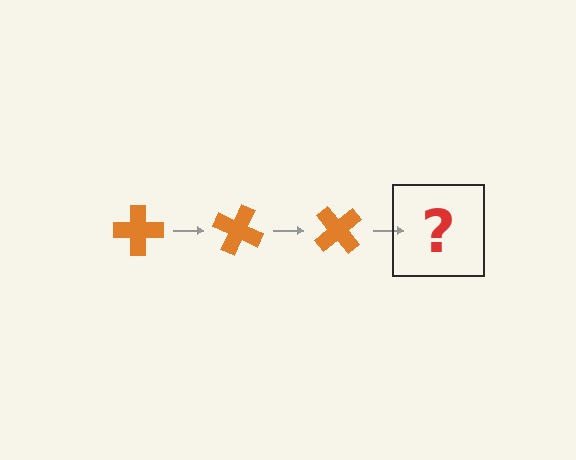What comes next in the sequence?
The next element should be an orange cross rotated 75 degrees.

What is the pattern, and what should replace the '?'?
The pattern is that the cross rotates 25 degrees each step. The '?' should be an orange cross rotated 75 degrees.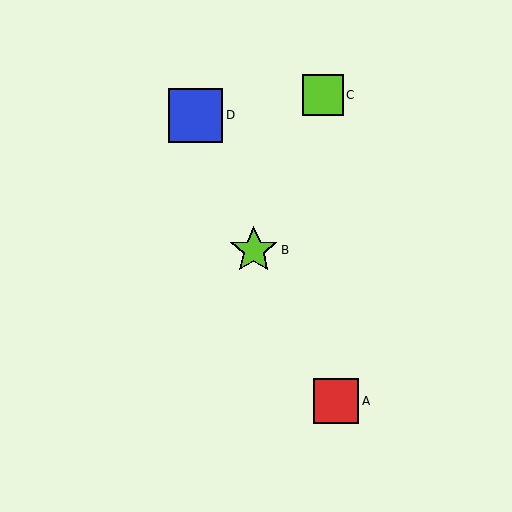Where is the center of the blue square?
The center of the blue square is at (196, 115).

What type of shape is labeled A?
Shape A is a red square.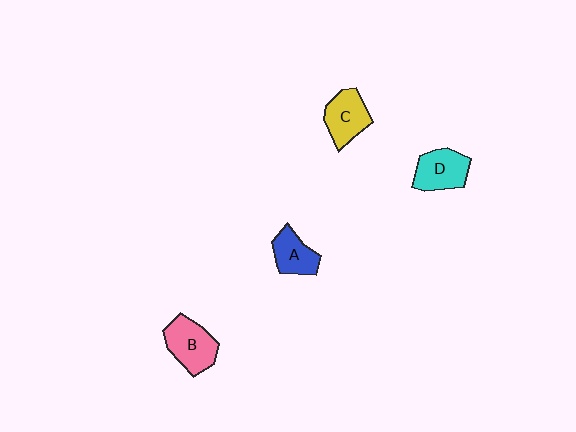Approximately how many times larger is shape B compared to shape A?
Approximately 1.3 times.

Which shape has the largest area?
Shape B (pink).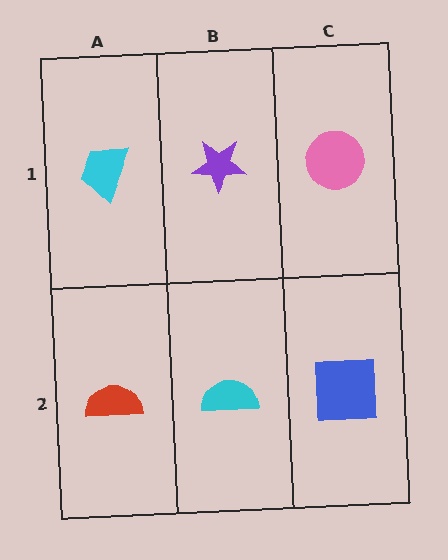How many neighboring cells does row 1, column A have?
2.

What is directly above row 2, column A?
A cyan trapezoid.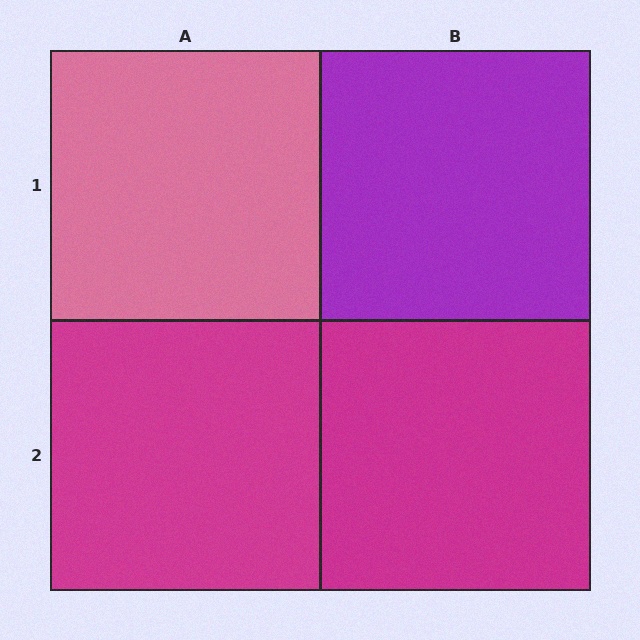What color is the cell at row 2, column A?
Magenta.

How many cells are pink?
1 cell is pink.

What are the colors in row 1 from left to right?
Pink, purple.